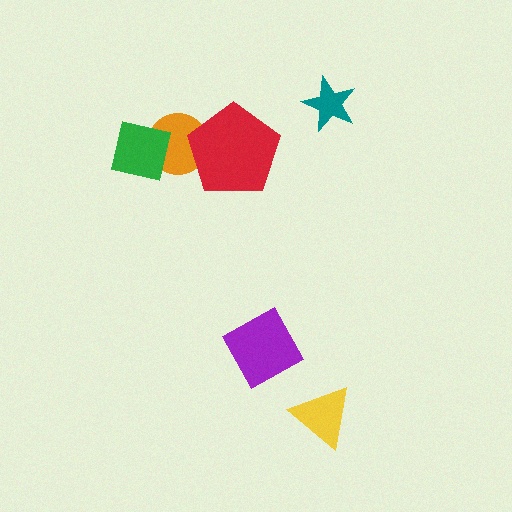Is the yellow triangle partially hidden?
No, no other shape covers it.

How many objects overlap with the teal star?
0 objects overlap with the teal star.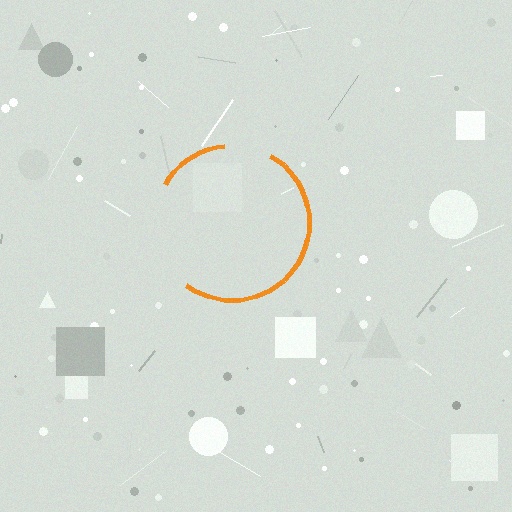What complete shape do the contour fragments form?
The contour fragments form a circle.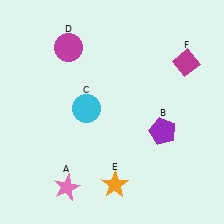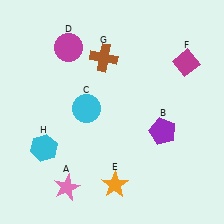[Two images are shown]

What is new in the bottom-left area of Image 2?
A cyan hexagon (H) was added in the bottom-left area of Image 2.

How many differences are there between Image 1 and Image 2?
There are 2 differences between the two images.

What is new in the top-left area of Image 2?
A brown cross (G) was added in the top-left area of Image 2.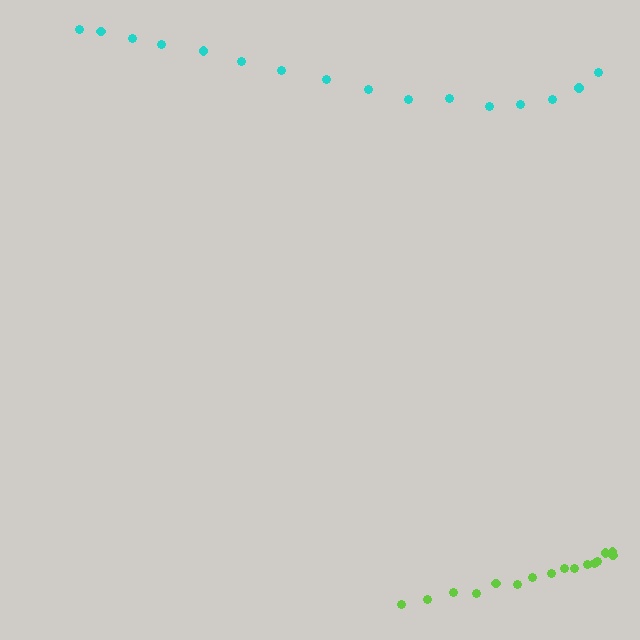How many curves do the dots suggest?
There are 2 distinct paths.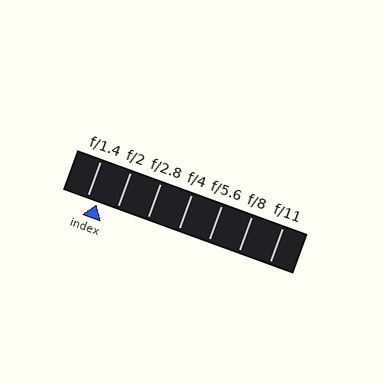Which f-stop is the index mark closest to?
The index mark is closest to f/1.4.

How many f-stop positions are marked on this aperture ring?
There are 7 f-stop positions marked.